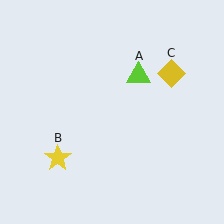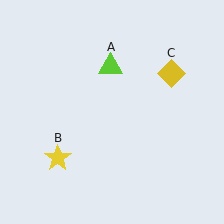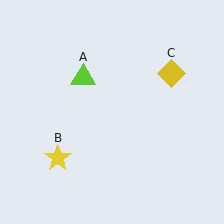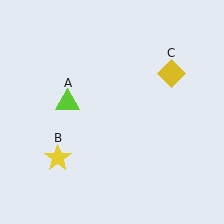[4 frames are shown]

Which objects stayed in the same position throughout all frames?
Yellow star (object B) and yellow diamond (object C) remained stationary.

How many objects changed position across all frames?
1 object changed position: lime triangle (object A).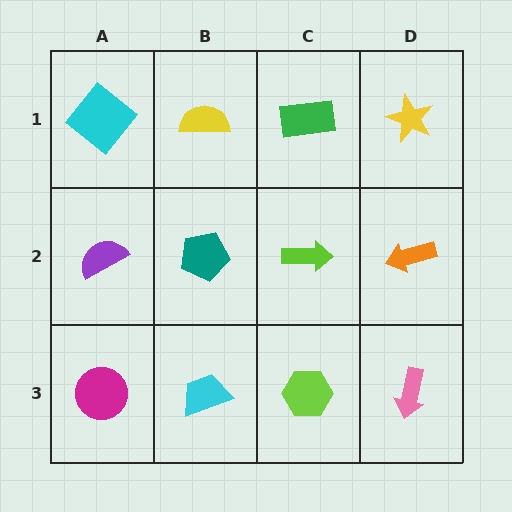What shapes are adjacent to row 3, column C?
A lime arrow (row 2, column C), a cyan trapezoid (row 3, column B), a pink arrow (row 3, column D).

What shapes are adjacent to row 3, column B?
A teal pentagon (row 2, column B), a magenta circle (row 3, column A), a lime hexagon (row 3, column C).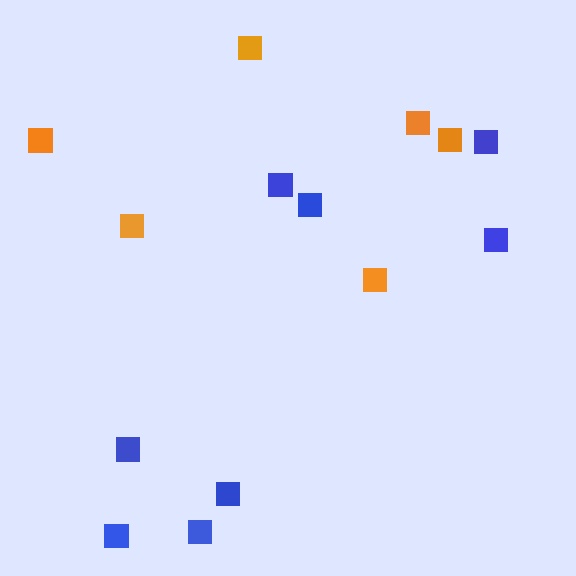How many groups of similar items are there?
There are 2 groups: one group of orange squares (6) and one group of blue squares (8).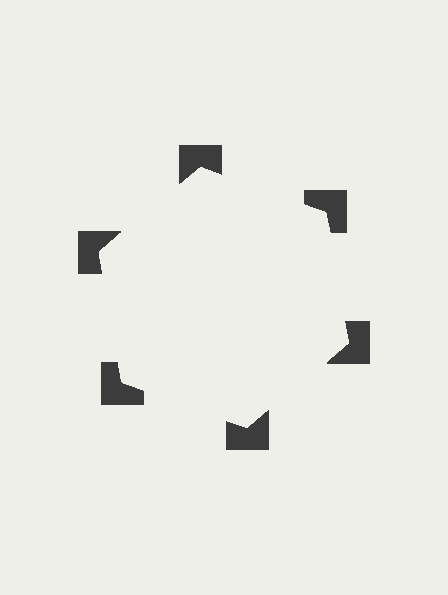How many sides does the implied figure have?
6 sides.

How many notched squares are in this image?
There are 6 — one at each vertex of the illusory hexagon.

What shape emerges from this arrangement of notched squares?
An illusory hexagon — its edges are inferred from the aligned wedge cuts in the notched squares, not physically drawn.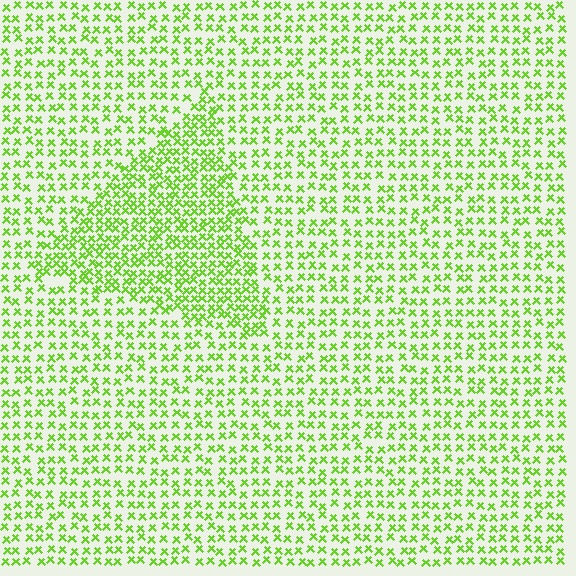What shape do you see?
I see a triangle.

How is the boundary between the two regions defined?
The boundary is defined by a change in element density (approximately 1.7x ratio). All elements are the same color, size, and shape.